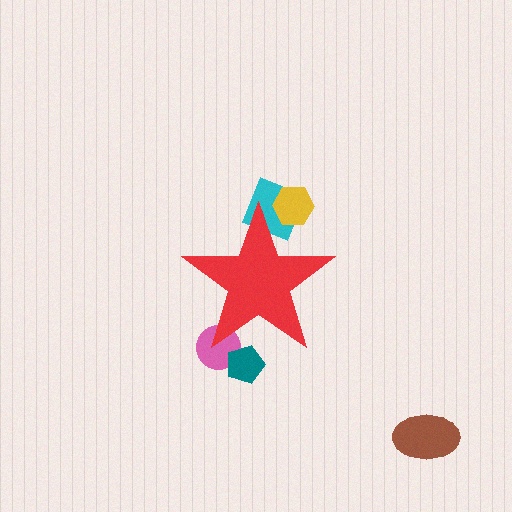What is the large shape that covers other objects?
A red star.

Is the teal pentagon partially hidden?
Yes, the teal pentagon is partially hidden behind the red star.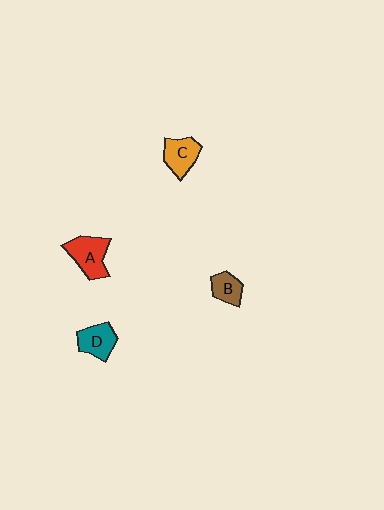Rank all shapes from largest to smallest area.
From largest to smallest: A (red), C (orange), D (teal), B (brown).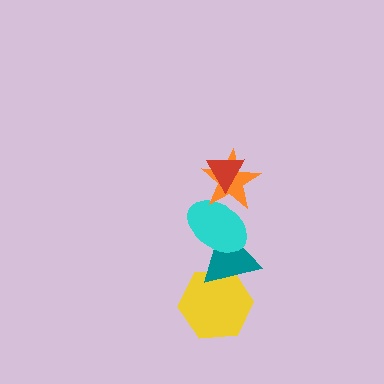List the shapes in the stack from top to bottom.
From top to bottom: the red triangle, the orange star, the cyan ellipse, the teal triangle, the yellow hexagon.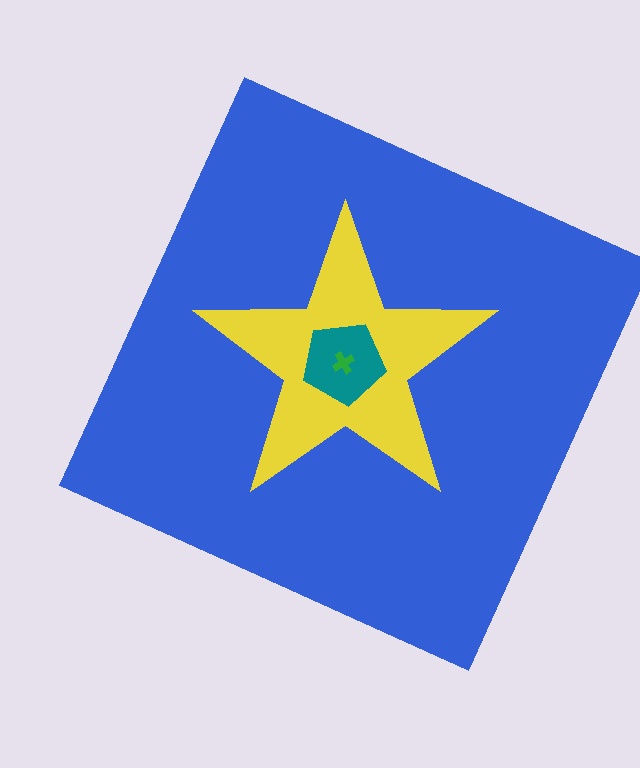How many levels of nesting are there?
4.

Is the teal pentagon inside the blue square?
Yes.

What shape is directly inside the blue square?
The yellow star.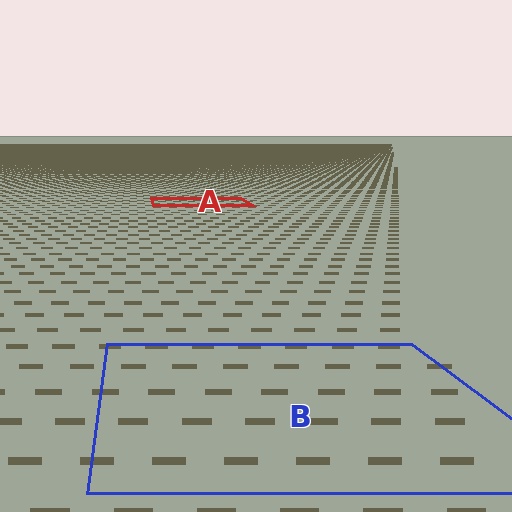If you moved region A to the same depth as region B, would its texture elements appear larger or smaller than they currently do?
They would appear larger. At a closer depth, the same texture elements are projected at a bigger on-screen size.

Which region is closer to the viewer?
Region B is closer. The texture elements there are larger and more spread out.